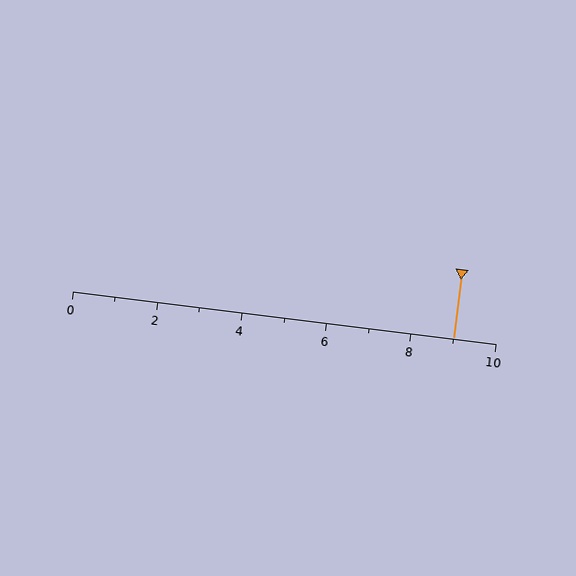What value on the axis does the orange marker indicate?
The marker indicates approximately 9.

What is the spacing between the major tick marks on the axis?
The major ticks are spaced 2 apart.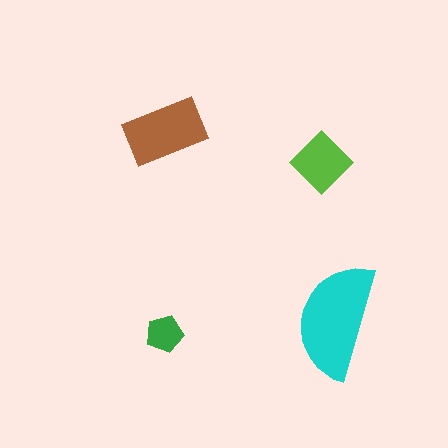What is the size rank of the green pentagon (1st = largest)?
4th.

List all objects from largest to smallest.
The cyan semicircle, the brown rectangle, the lime diamond, the green pentagon.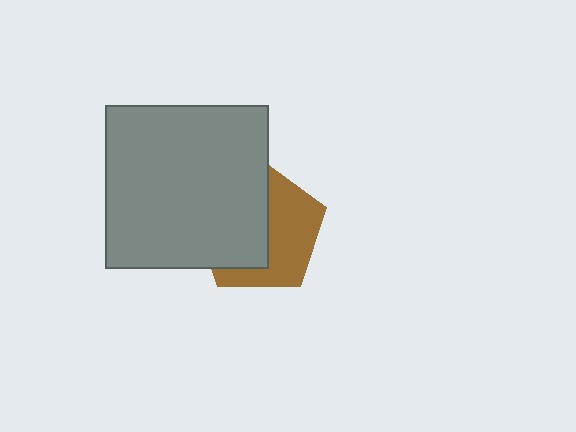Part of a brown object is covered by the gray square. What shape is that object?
It is a pentagon.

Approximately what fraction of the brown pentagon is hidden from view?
Roughly 53% of the brown pentagon is hidden behind the gray square.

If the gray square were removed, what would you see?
You would see the complete brown pentagon.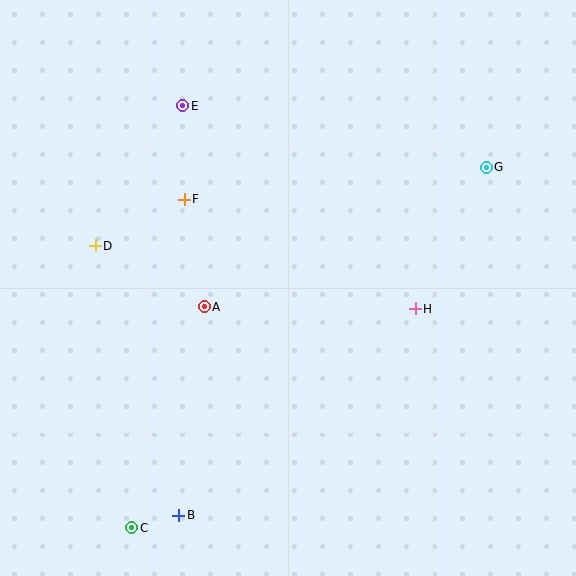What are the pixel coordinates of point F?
Point F is at (184, 199).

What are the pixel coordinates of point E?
Point E is at (183, 106).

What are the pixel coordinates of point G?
Point G is at (486, 167).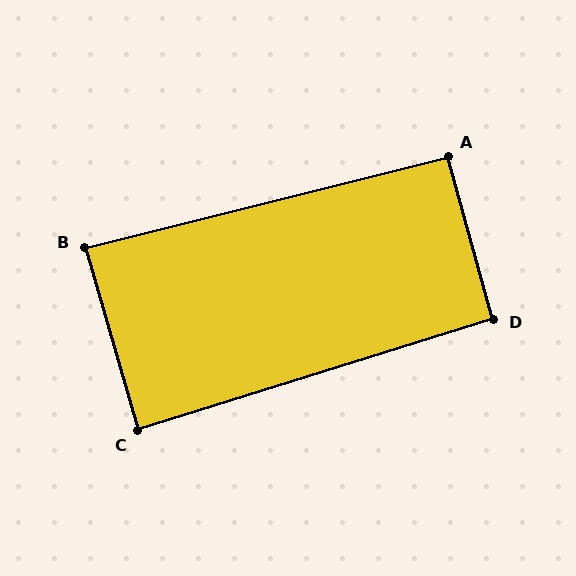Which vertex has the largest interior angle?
D, at approximately 92 degrees.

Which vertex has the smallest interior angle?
B, at approximately 88 degrees.